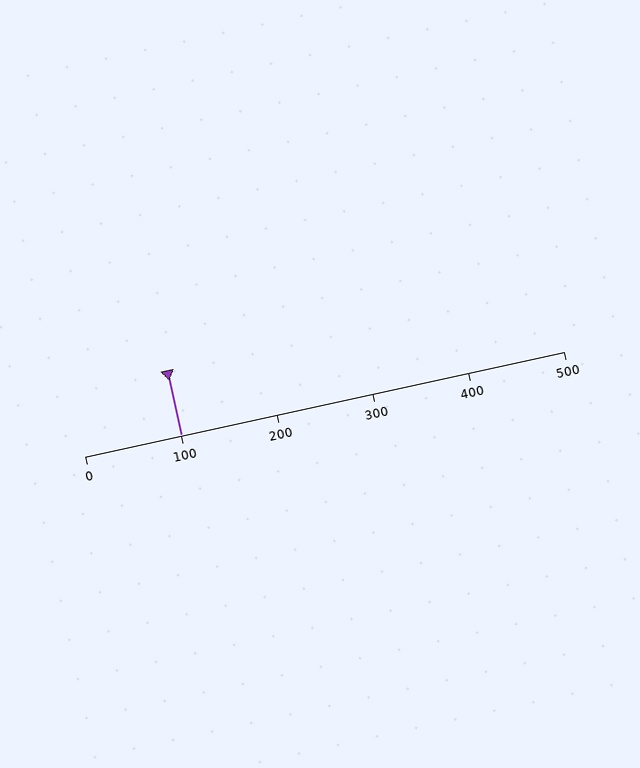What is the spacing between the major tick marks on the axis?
The major ticks are spaced 100 apart.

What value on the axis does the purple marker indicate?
The marker indicates approximately 100.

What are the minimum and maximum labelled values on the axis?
The axis runs from 0 to 500.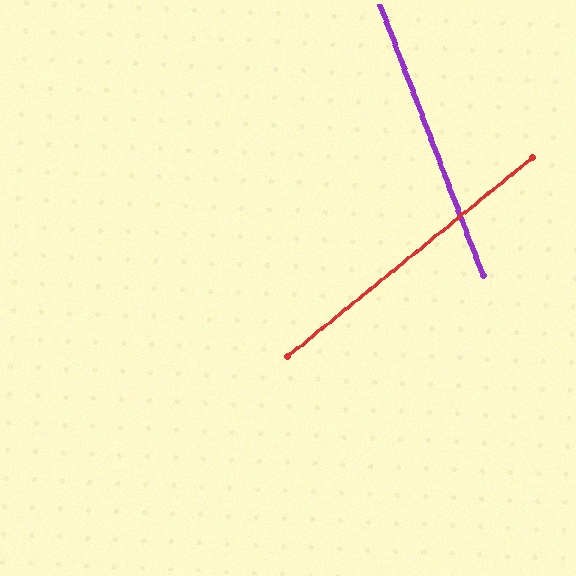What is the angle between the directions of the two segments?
Approximately 72 degrees.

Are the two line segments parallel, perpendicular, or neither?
Neither parallel nor perpendicular — they differ by about 72°.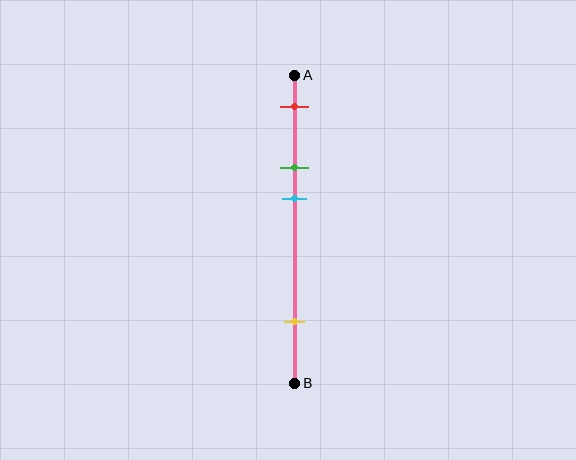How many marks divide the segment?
There are 4 marks dividing the segment.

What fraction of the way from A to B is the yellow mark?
The yellow mark is approximately 80% (0.8) of the way from A to B.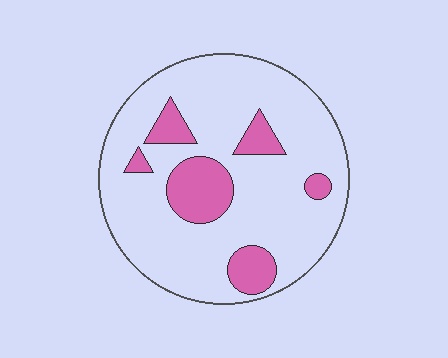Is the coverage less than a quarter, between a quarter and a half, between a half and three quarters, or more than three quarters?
Less than a quarter.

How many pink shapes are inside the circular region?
6.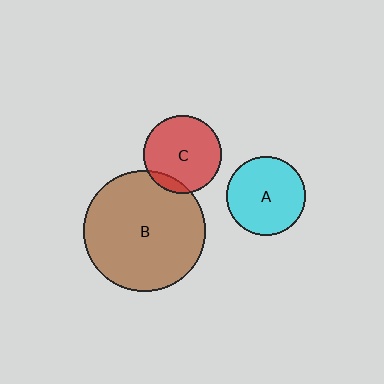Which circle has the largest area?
Circle B (brown).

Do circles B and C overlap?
Yes.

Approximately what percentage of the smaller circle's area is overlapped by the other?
Approximately 10%.